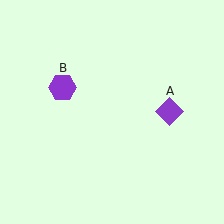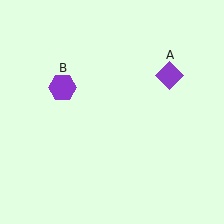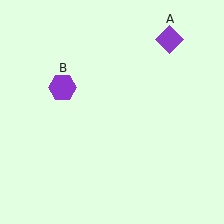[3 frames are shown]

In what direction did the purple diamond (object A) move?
The purple diamond (object A) moved up.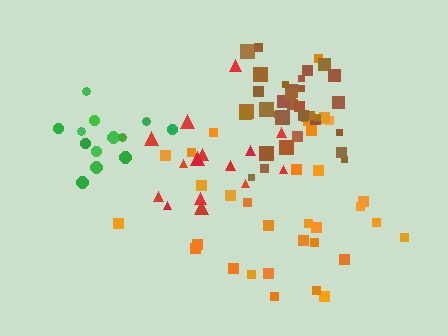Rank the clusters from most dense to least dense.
brown, green, orange, red.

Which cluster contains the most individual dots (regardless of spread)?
Brown (35).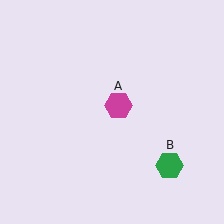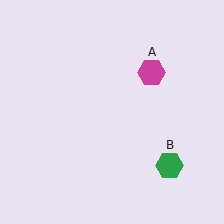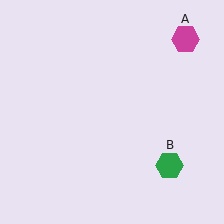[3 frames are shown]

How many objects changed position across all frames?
1 object changed position: magenta hexagon (object A).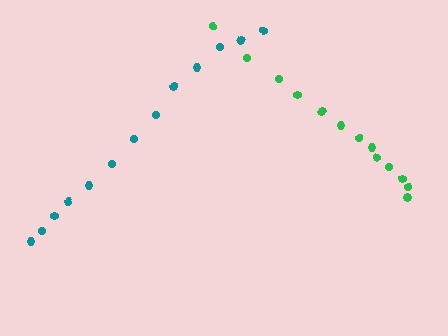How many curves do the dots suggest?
There are 2 distinct paths.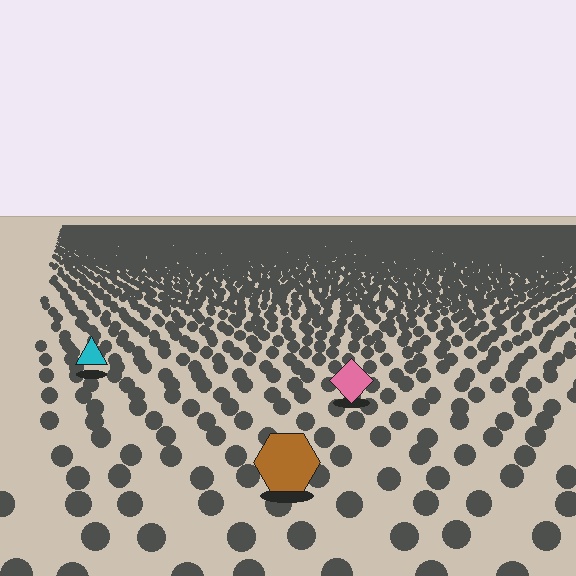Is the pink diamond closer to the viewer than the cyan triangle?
Yes. The pink diamond is closer — you can tell from the texture gradient: the ground texture is coarser near it.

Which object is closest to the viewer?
The brown hexagon is closest. The texture marks near it are larger and more spread out.